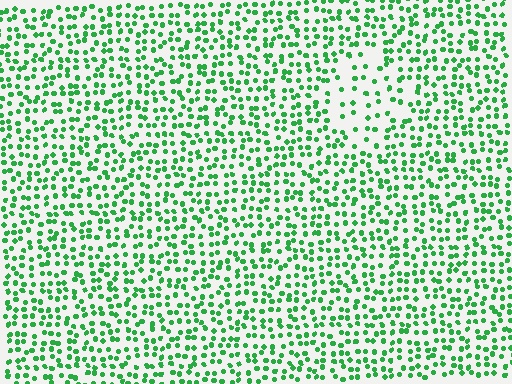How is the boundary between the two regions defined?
The boundary is defined by a change in element density (approximately 2.1x ratio). All elements are the same color, size, and shape.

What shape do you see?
I see a diamond.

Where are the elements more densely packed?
The elements are more densely packed outside the diamond boundary.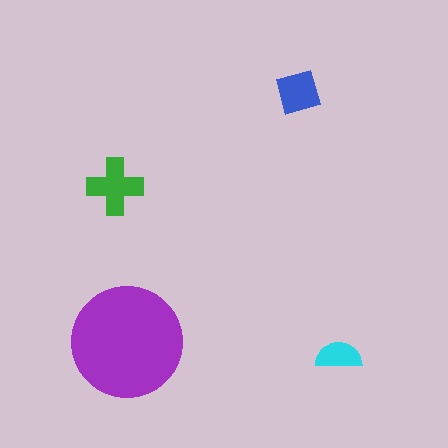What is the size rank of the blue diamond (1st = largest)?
3rd.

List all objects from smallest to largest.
The cyan semicircle, the blue diamond, the green cross, the purple circle.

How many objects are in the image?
There are 4 objects in the image.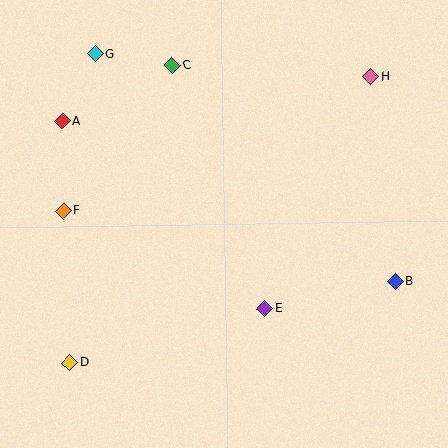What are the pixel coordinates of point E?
Point E is at (265, 308).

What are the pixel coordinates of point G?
Point G is at (95, 54).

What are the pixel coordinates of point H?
Point H is at (371, 76).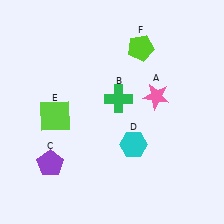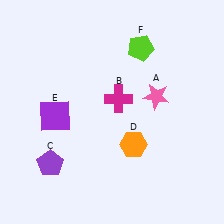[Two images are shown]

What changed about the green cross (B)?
In Image 1, B is green. In Image 2, it changed to magenta.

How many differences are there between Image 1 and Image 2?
There are 3 differences between the two images.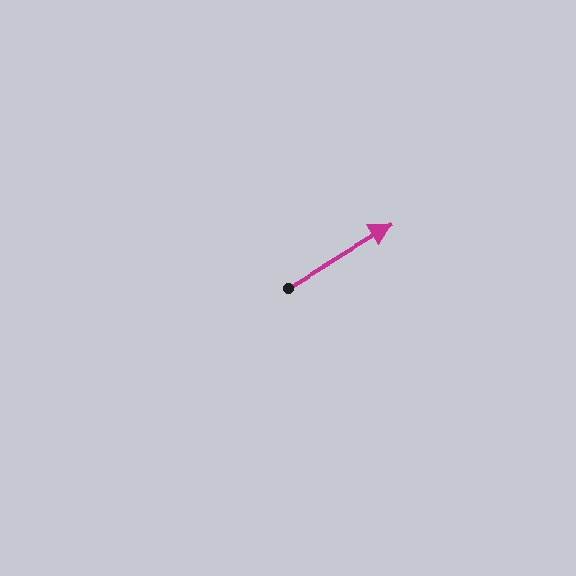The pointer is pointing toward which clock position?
Roughly 2 o'clock.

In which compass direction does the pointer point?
Northeast.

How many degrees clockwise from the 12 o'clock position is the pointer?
Approximately 59 degrees.